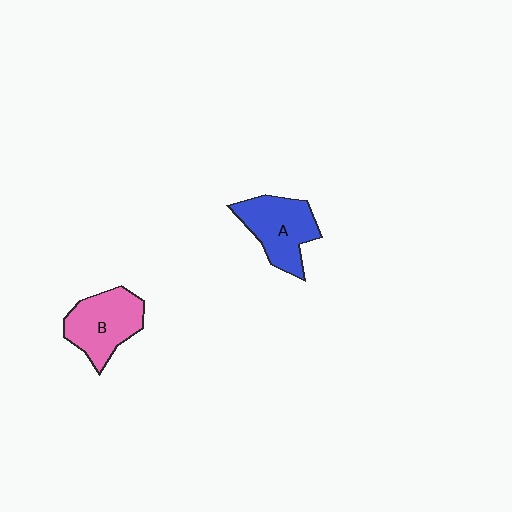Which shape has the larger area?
Shape B (pink).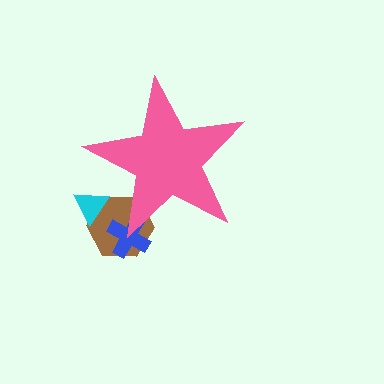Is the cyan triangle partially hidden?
Yes, the cyan triangle is partially hidden behind the pink star.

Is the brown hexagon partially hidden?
Yes, the brown hexagon is partially hidden behind the pink star.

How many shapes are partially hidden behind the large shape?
3 shapes are partially hidden.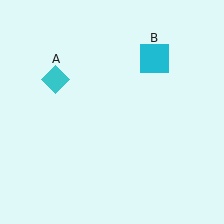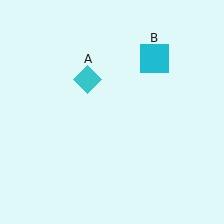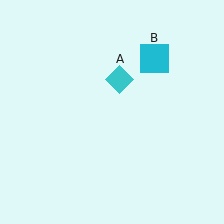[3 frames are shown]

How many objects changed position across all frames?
1 object changed position: cyan diamond (object A).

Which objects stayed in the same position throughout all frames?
Cyan square (object B) remained stationary.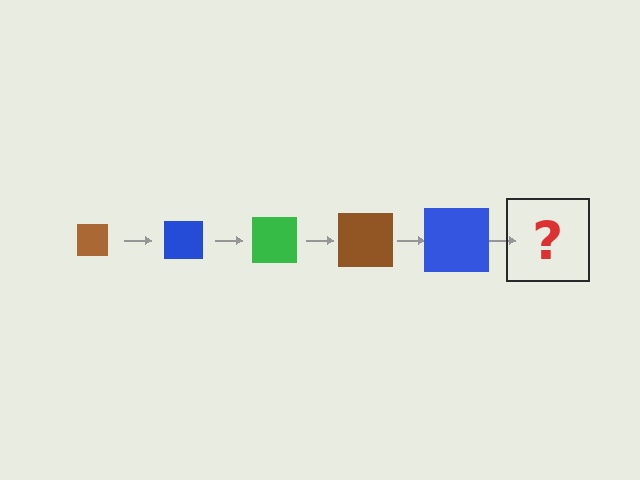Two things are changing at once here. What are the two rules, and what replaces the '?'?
The two rules are that the square grows larger each step and the color cycles through brown, blue, and green. The '?' should be a green square, larger than the previous one.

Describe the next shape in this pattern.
It should be a green square, larger than the previous one.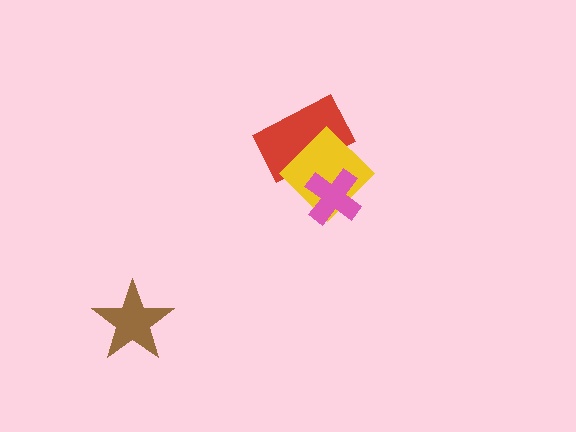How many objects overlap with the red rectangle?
2 objects overlap with the red rectangle.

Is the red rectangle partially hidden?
Yes, it is partially covered by another shape.